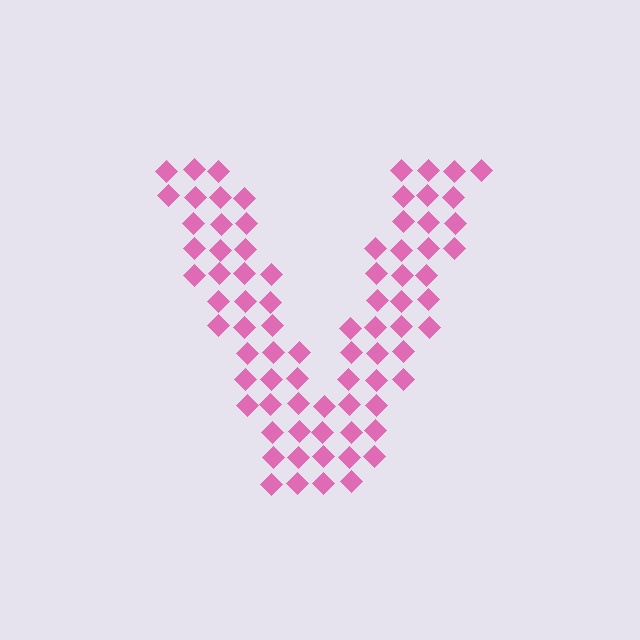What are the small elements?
The small elements are diamonds.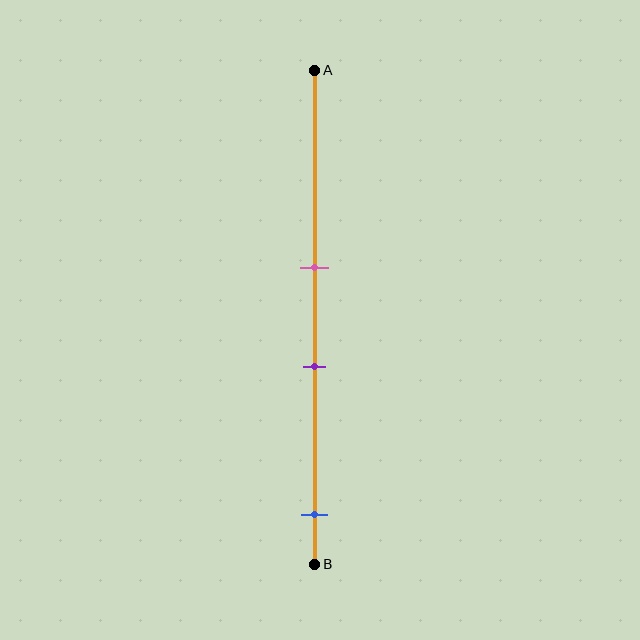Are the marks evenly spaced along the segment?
No, the marks are not evenly spaced.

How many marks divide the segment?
There are 3 marks dividing the segment.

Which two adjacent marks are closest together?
The pink and purple marks are the closest adjacent pair.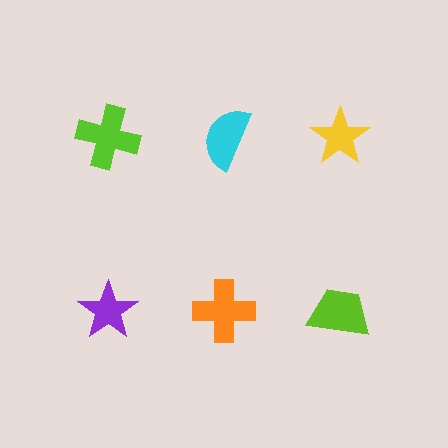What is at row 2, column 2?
An orange cross.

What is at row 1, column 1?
A lime cross.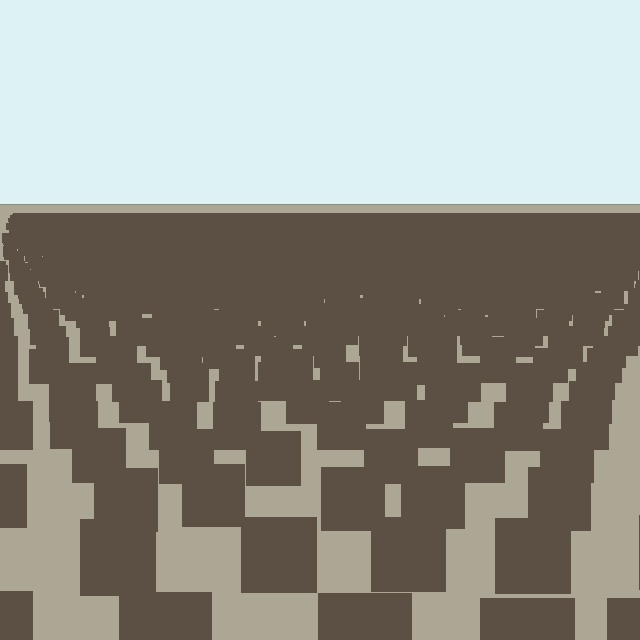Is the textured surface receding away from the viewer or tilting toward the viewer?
The surface is receding away from the viewer. Texture elements get smaller and denser toward the top.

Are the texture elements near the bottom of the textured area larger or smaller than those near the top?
Larger. Near the bottom, elements are closer to the viewer and appear at a bigger on-screen size.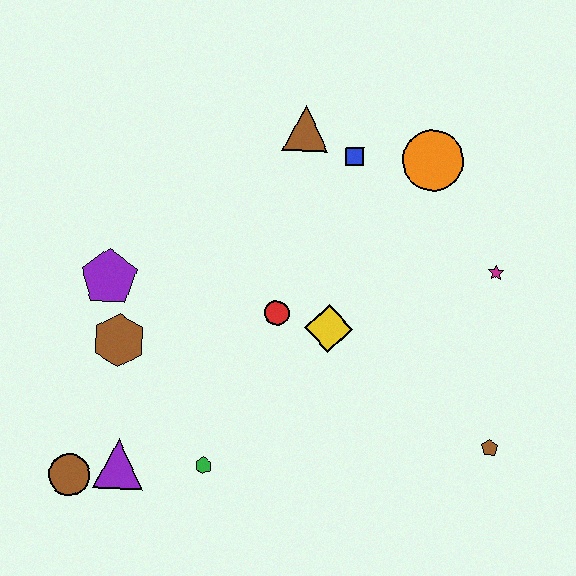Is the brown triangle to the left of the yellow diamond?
Yes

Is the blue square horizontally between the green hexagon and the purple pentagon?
No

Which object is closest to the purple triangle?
The brown circle is closest to the purple triangle.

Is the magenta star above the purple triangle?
Yes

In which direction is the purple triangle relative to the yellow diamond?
The purple triangle is to the left of the yellow diamond.